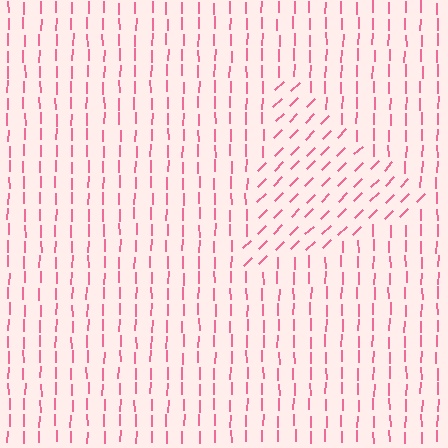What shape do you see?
I see a triangle.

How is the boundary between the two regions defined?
The boundary is defined purely by a change in line orientation (approximately 45 degrees difference). All lines are the same color and thickness.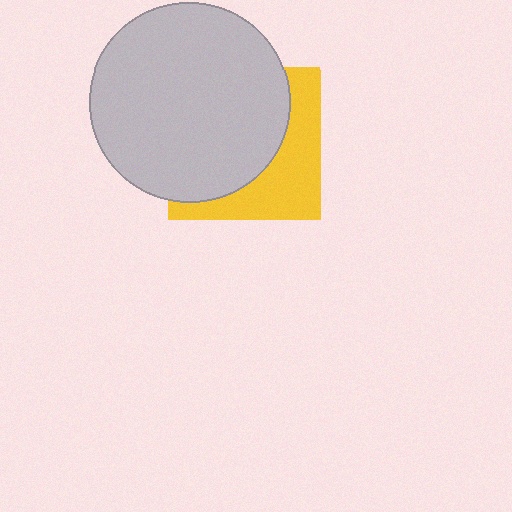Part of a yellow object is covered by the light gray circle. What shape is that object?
It is a square.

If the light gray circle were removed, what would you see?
You would see the complete yellow square.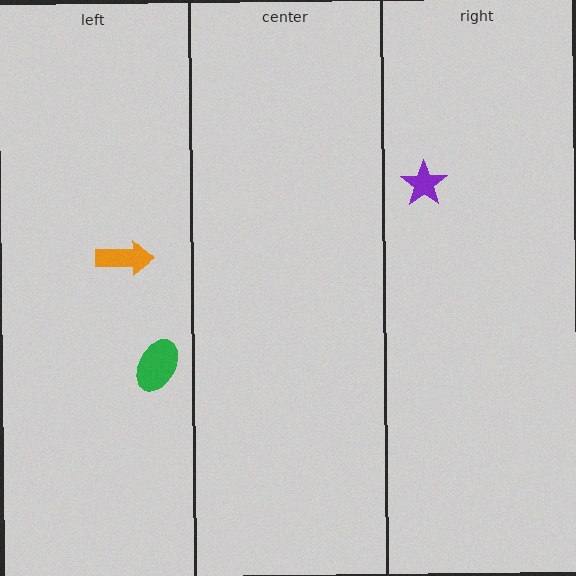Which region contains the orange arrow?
The left region.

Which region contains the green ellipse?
The left region.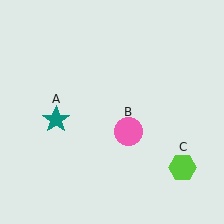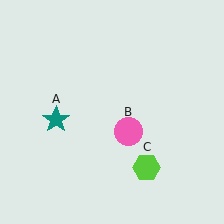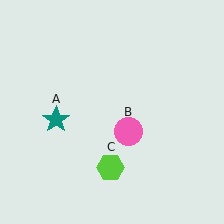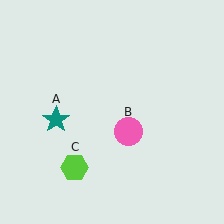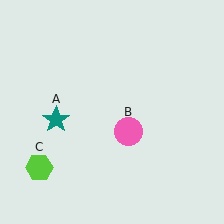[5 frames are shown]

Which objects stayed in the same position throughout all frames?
Teal star (object A) and pink circle (object B) remained stationary.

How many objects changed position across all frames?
1 object changed position: lime hexagon (object C).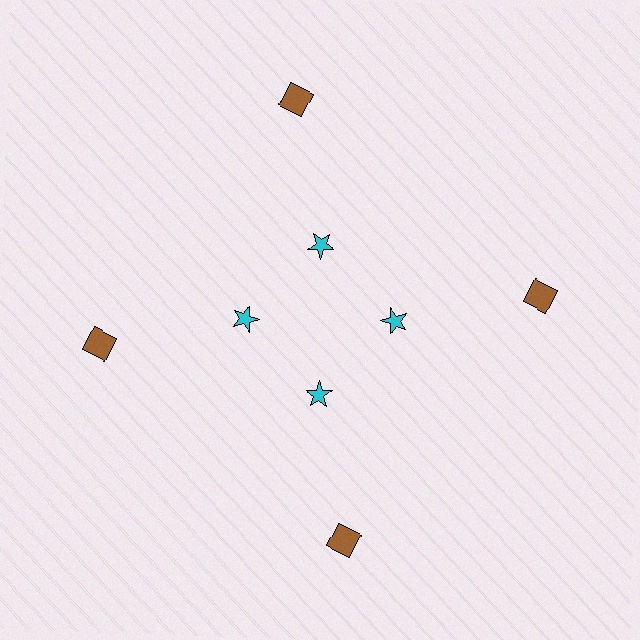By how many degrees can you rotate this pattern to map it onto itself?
The pattern maps onto itself every 90 degrees of rotation.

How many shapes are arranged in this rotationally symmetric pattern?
There are 8 shapes, arranged in 4 groups of 2.